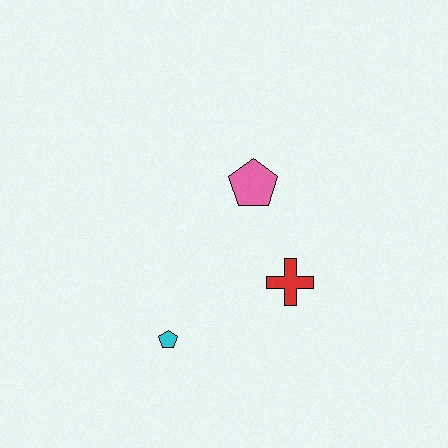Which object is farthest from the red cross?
The cyan pentagon is farthest from the red cross.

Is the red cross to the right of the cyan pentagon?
Yes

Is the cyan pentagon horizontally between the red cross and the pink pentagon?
No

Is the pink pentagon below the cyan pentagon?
No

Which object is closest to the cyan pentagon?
The red cross is closest to the cyan pentagon.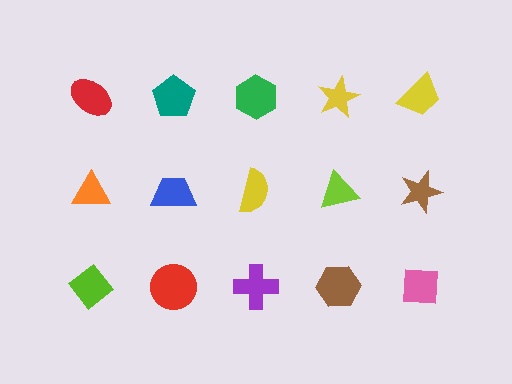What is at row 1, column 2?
A teal pentagon.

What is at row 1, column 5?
A yellow trapezoid.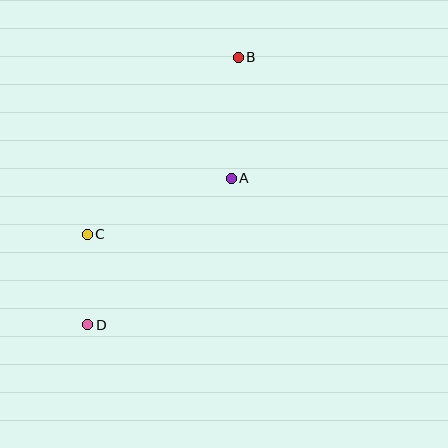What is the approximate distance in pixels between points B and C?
The distance between B and C is approximately 233 pixels.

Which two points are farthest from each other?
Points B and D are farthest from each other.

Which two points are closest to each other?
Points C and D are closest to each other.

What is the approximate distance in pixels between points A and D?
The distance between A and D is approximately 205 pixels.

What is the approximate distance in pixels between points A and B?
The distance between A and B is approximately 121 pixels.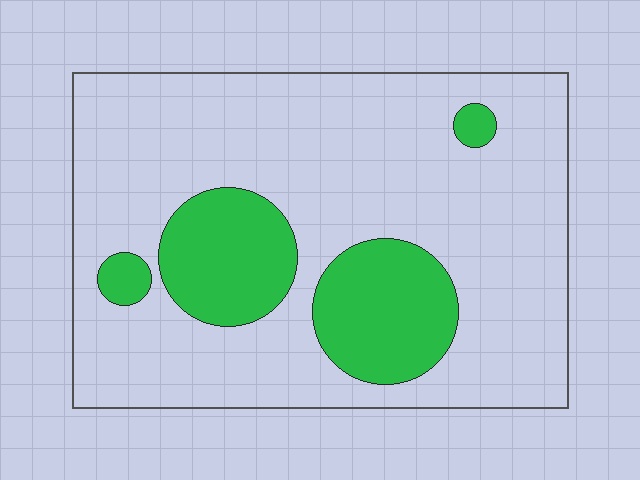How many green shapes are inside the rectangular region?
4.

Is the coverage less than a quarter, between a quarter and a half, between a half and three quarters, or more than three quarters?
Less than a quarter.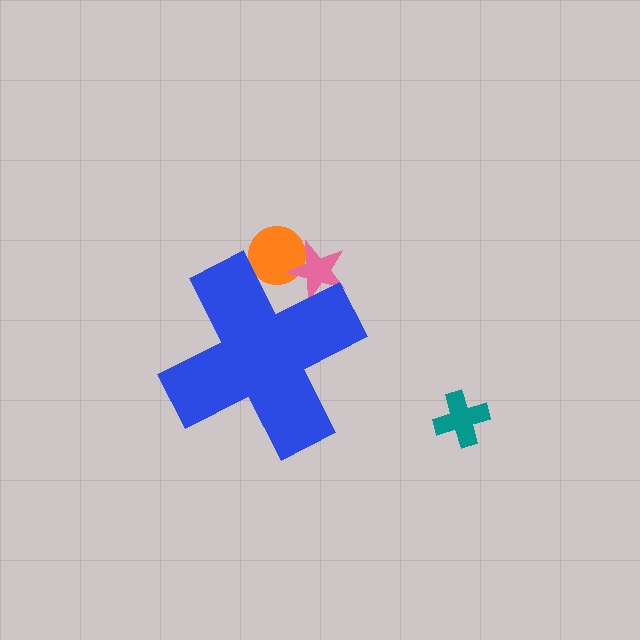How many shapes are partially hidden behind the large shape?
2 shapes are partially hidden.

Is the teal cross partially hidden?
No, the teal cross is fully visible.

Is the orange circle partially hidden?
Yes, the orange circle is partially hidden behind the blue cross.